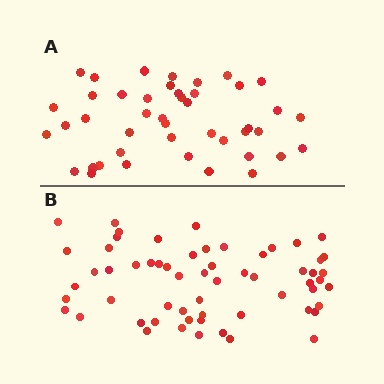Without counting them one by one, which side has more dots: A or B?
Region B (the bottom region) has more dots.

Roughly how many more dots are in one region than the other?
Region B has approximately 15 more dots than region A.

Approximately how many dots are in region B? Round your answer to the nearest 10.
About 60 dots.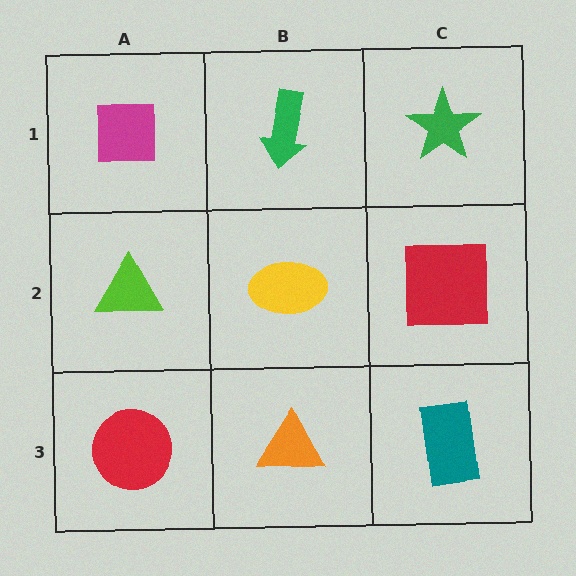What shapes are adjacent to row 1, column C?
A red square (row 2, column C), a green arrow (row 1, column B).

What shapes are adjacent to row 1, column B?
A yellow ellipse (row 2, column B), a magenta square (row 1, column A), a green star (row 1, column C).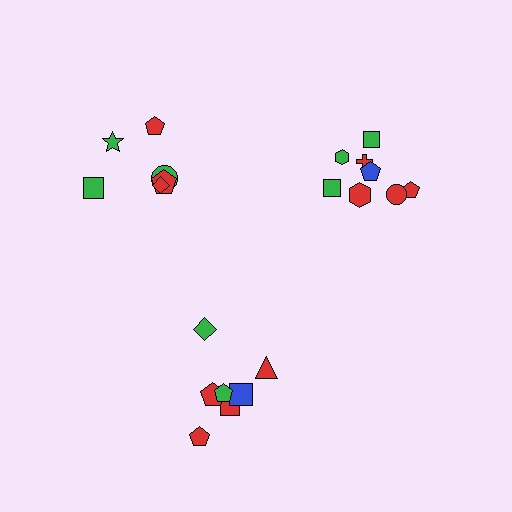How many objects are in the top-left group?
There are 6 objects.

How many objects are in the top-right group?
There are 8 objects.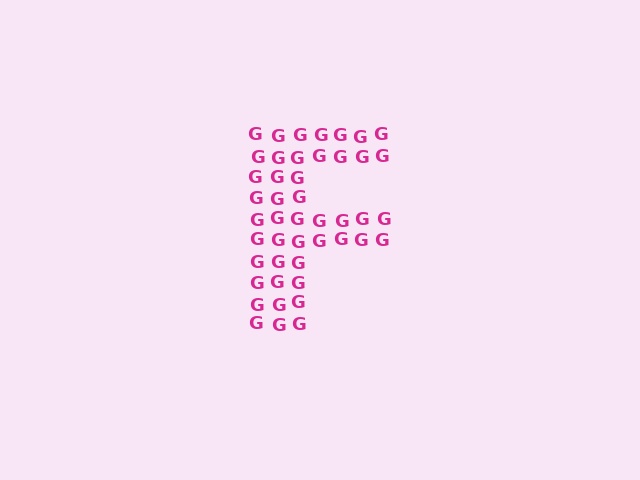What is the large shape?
The large shape is the letter F.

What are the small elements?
The small elements are letter G's.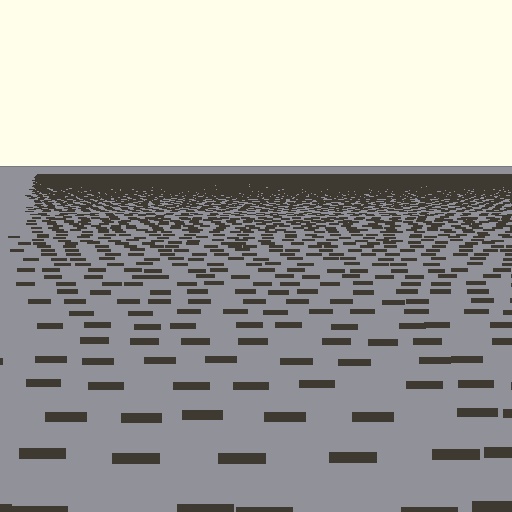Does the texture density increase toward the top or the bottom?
Density increases toward the top.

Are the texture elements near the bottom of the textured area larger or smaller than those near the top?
Larger. Near the bottom, elements are closer to the viewer and appear at a bigger on-screen size.